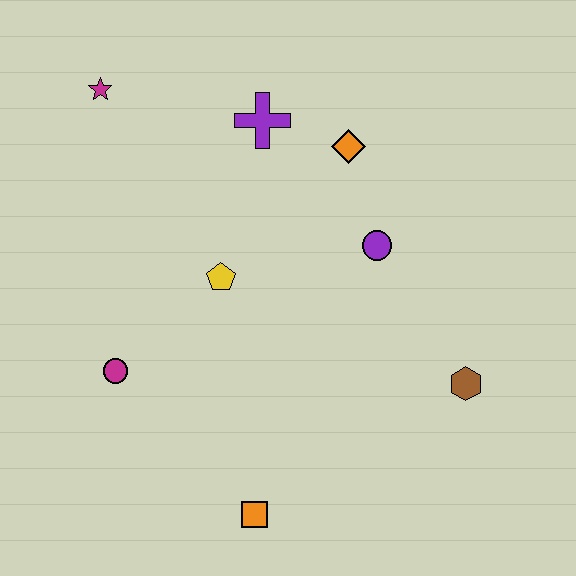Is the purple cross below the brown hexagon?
No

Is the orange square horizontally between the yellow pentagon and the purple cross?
Yes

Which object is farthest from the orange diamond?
The orange square is farthest from the orange diamond.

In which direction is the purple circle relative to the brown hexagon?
The purple circle is above the brown hexagon.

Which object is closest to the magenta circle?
The yellow pentagon is closest to the magenta circle.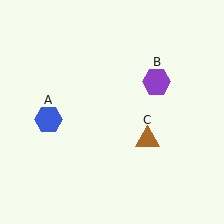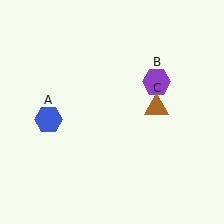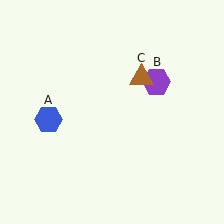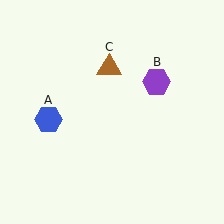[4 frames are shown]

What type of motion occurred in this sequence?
The brown triangle (object C) rotated counterclockwise around the center of the scene.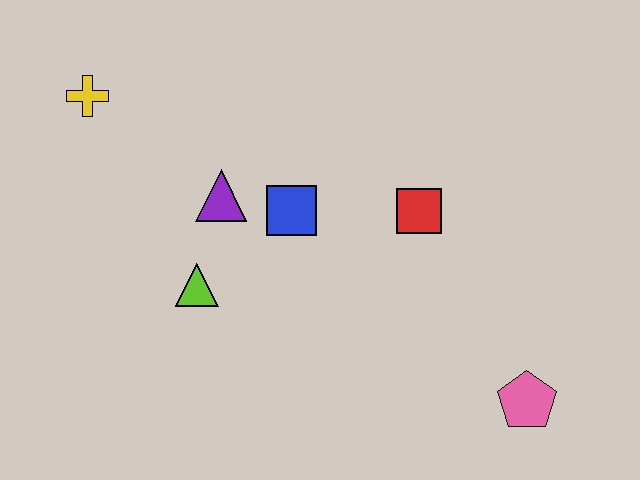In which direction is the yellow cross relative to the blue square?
The yellow cross is to the left of the blue square.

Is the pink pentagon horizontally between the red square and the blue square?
No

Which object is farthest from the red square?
The yellow cross is farthest from the red square.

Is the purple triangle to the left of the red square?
Yes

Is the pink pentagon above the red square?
No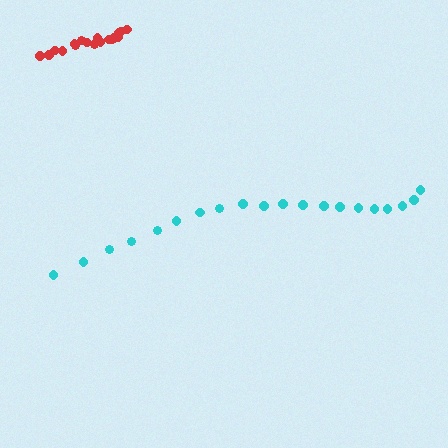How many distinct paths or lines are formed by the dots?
There are 2 distinct paths.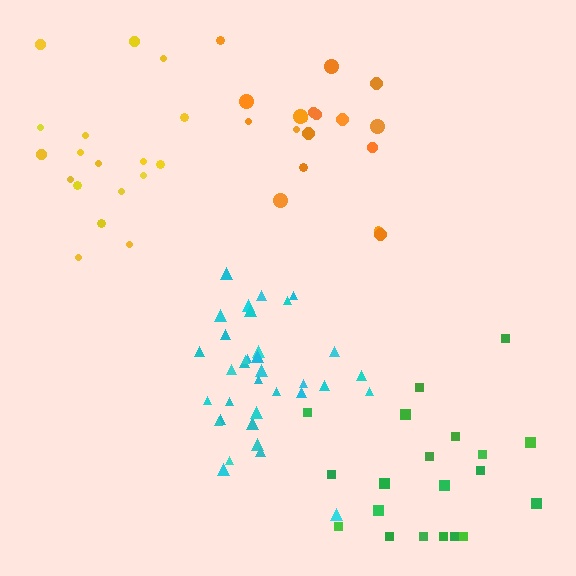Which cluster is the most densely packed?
Cyan.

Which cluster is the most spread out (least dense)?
Yellow.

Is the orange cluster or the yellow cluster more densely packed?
Orange.